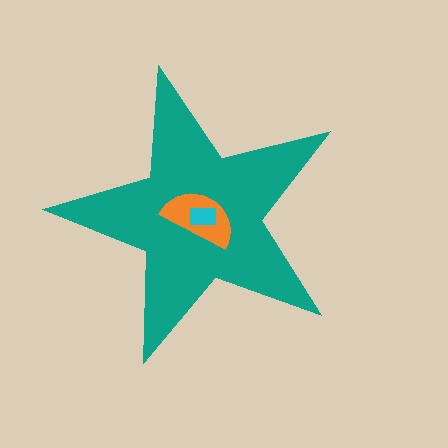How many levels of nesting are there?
3.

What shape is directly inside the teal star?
The orange semicircle.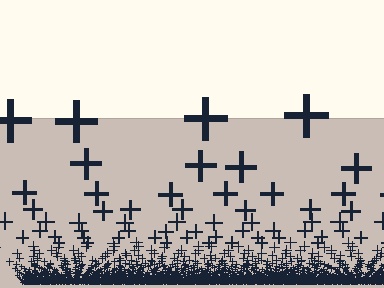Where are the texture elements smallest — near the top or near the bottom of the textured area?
Near the bottom.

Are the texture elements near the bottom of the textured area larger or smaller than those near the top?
Smaller. The gradient is inverted — elements near the bottom are smaller and denser.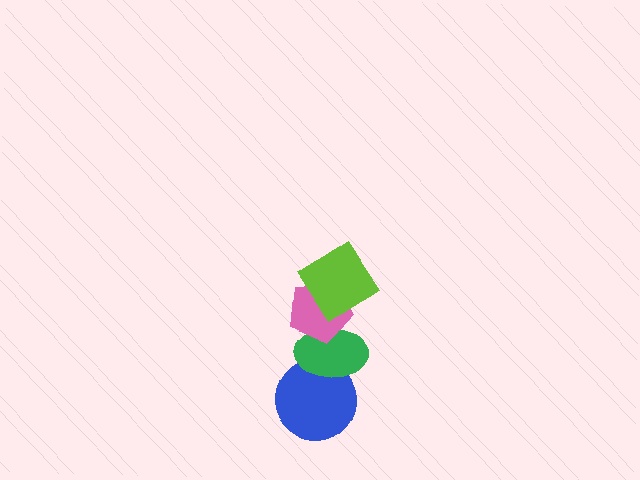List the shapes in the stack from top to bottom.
From top to bottom: the lime diamond, the pink pentagon, the green ellipse, the blue circle.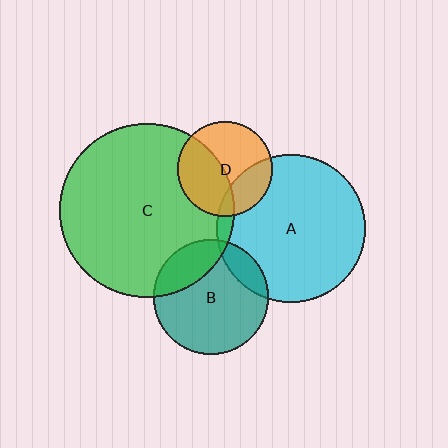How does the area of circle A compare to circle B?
Approximately 1.7 times.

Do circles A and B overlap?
Yes.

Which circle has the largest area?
Circle C (green).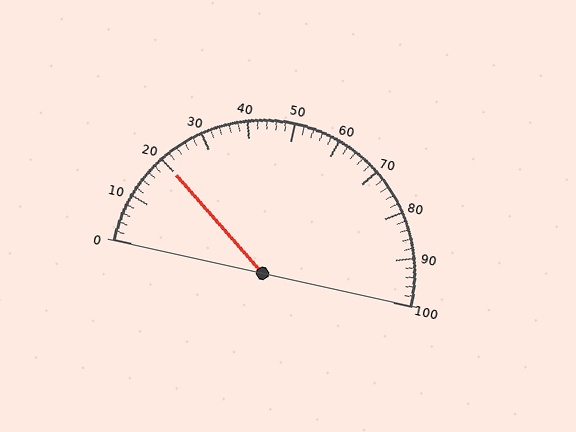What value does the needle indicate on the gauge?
The needle indicates approximately 20.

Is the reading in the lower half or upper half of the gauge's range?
The reading is in the lower half of the range (0 to 100).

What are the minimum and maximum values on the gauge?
The gauge ranges from 0 to 100.